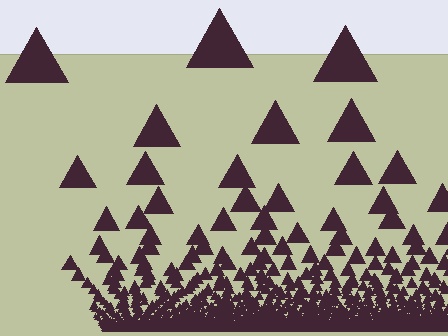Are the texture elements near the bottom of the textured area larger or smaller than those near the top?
Smaller. The gradient is inverted — elements near the bottom are smaller and denser.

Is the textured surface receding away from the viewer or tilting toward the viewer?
The surface appears to tilt toward the viewer. Texture elements get larger and sparser toward the top.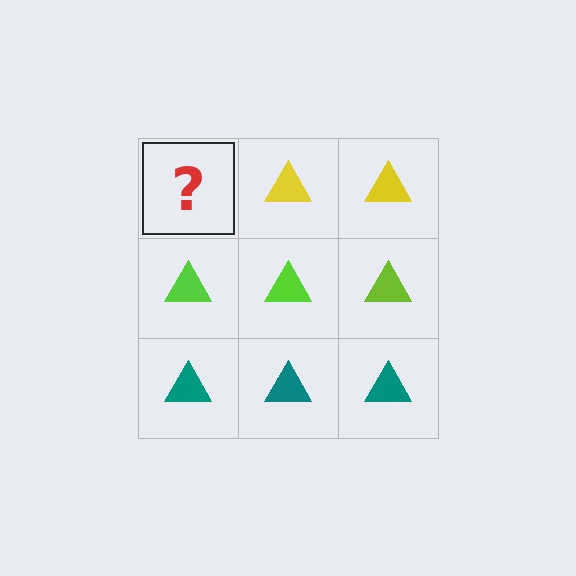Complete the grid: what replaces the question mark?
The question mark should be replaced with a yellow triangle.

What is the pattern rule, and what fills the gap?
The rule is that each row has a consistent color. The gap should be filled with a yellow triangle.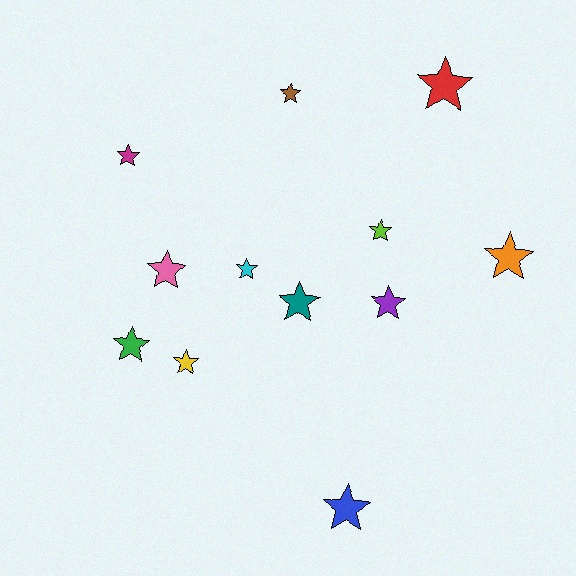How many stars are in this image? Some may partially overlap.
There are 12 stars.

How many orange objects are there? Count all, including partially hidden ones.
There is 1 orange object.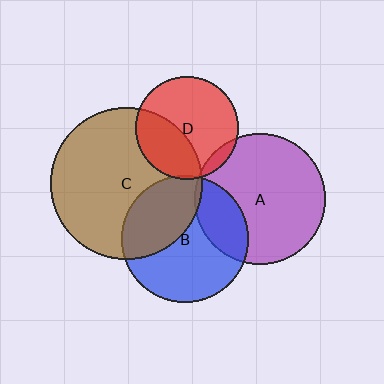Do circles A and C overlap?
Yes.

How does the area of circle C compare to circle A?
Approximately 1.4 times.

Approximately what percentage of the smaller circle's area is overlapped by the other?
Approximately 5%.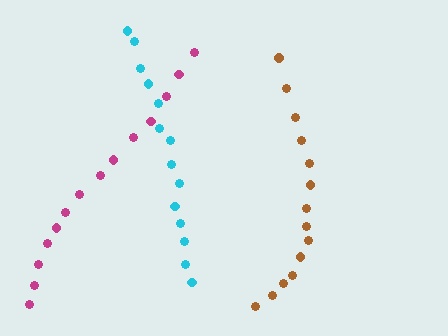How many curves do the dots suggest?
There are 3 distinct paths.